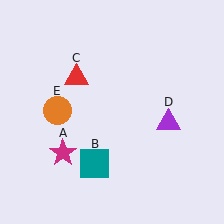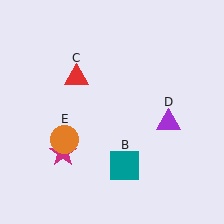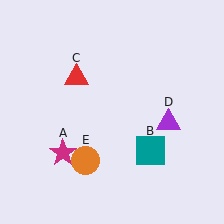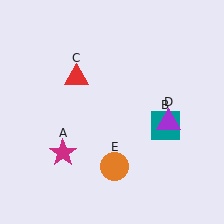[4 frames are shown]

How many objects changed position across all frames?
2 objects changed position: teal square (object B), orange circle (object E).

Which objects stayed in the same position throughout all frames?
Magenta star (object A) and red triangle (object C) and purple triangle (object D) remained stationary.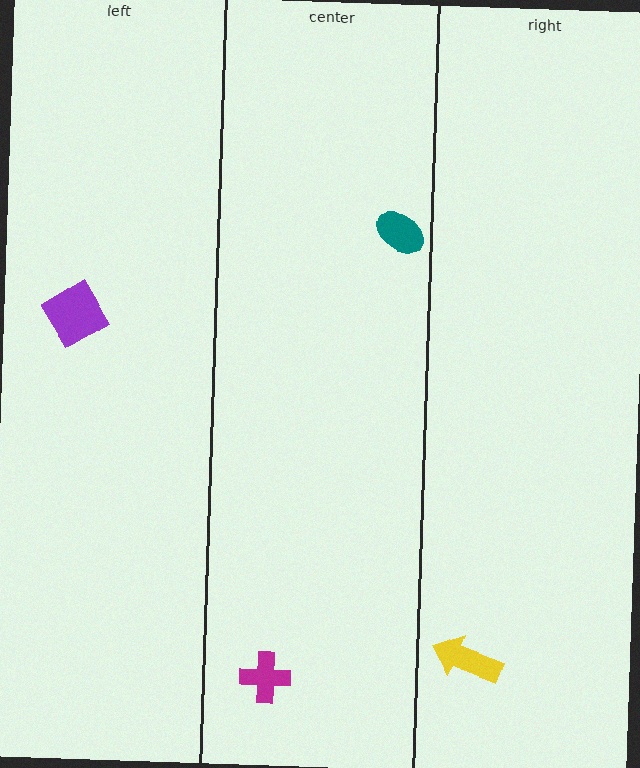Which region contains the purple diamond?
The left region.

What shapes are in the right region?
The yellow arrow.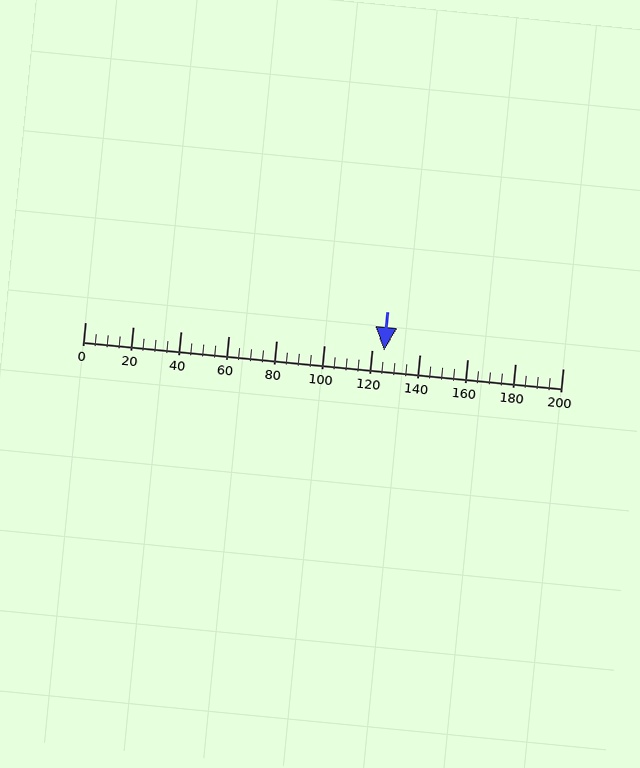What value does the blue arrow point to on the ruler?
The blue arrow points to approximately 125.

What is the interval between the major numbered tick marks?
The major tick marks are spaced 20 units apart.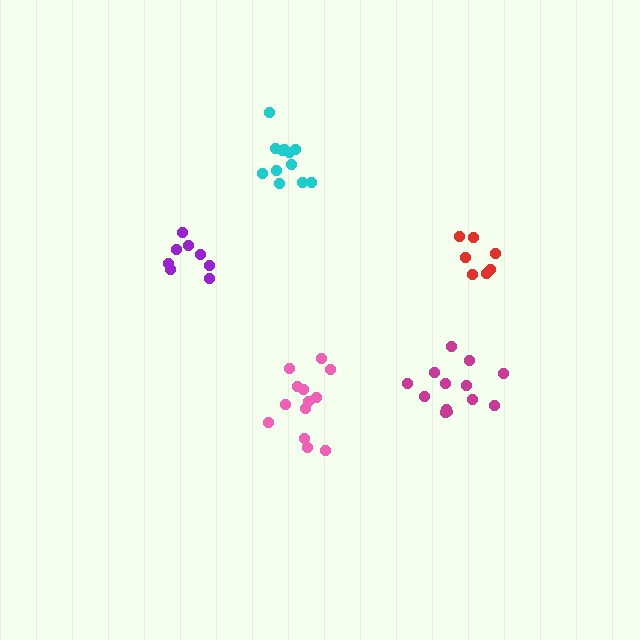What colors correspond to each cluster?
The clusters are colored: purple, pink, cyan, magenta, red.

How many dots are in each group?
Group 1: 8 dots, Group 2: 13 dots, Group 3: 12 dots, Group 4: 13 dots, Group 5: 7 dots (53 total).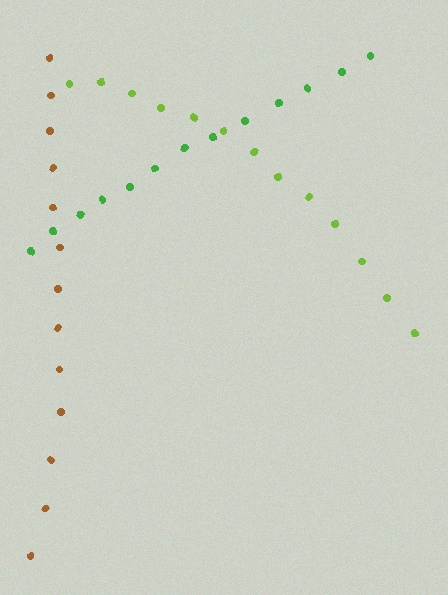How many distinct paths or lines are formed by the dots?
There are 3 distinct paths.